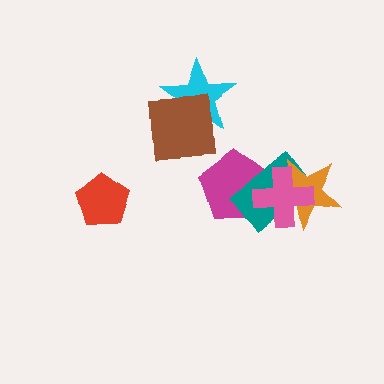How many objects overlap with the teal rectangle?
3 objects overlap with the teal rectangle.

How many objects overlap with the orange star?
2 objects overlap with the orange star.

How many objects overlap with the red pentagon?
0 objects overlap with the red pentagon.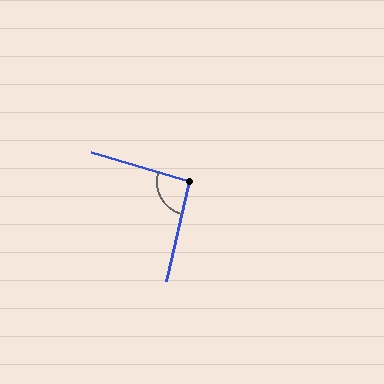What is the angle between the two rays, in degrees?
Approximately 93 degrees.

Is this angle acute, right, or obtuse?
It is approximately a right angle.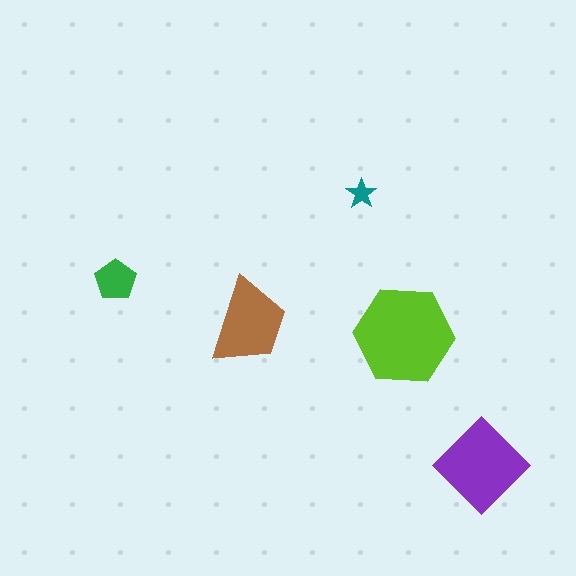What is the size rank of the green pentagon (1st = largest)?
4th.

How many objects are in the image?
There are 5 objects in the image.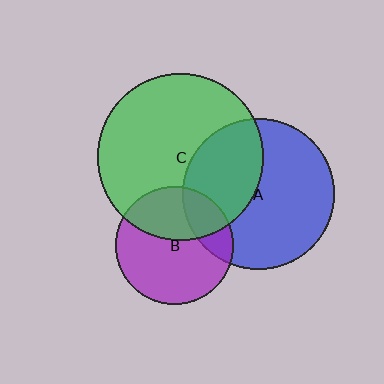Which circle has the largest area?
Circle C (green).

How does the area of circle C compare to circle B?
Approximately 2.0 times.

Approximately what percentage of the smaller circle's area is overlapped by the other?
Approximately 35%.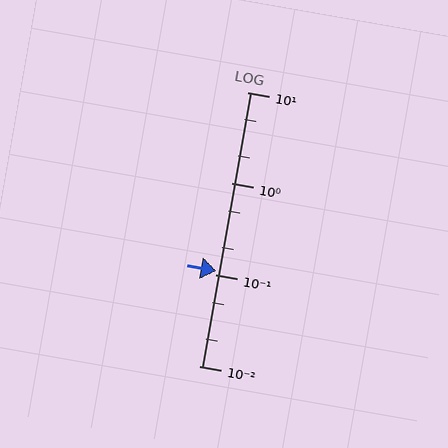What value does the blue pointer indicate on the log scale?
The pointer indicates approximately 0.11.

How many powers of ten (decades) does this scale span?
The scale spans 3 decades, from 0.01 to 10.